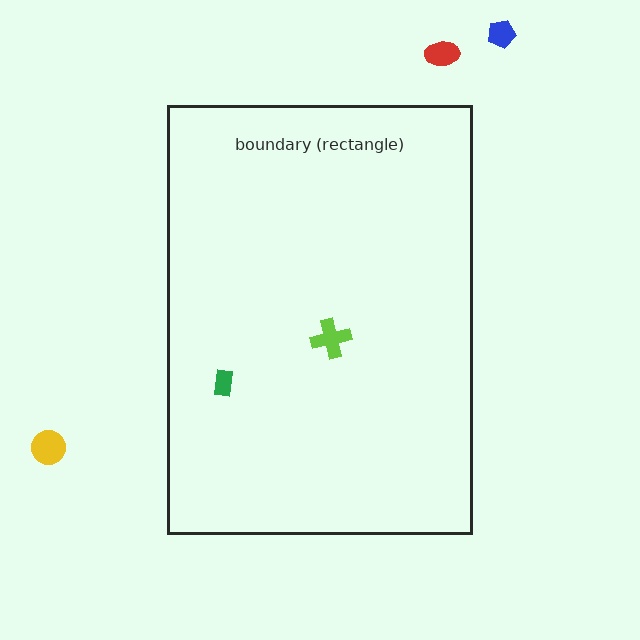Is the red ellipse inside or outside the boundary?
Outside.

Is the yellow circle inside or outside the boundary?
Outside.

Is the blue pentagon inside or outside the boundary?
Outside.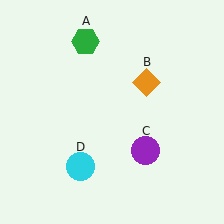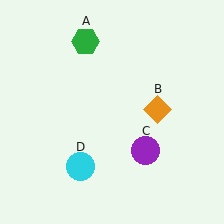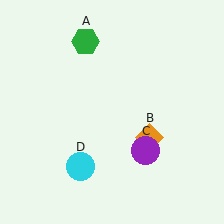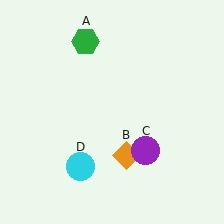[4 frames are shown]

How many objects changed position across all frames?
1 object changed position: orange diamond (object B).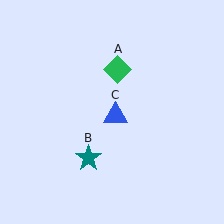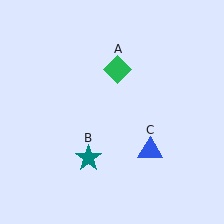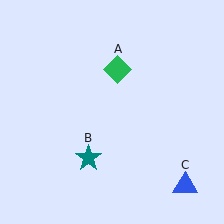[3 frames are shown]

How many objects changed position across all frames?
1 object changed position: blue triangle (object C).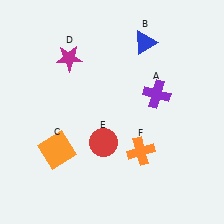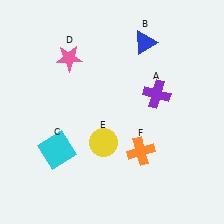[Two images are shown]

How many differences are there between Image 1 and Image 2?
There are 3 differences between the two images.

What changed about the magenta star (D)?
In Image 1, D is magenta. In Image 2, it changed to pink.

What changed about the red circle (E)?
In Image 1, E is red. In Image 2, it changed to yellow.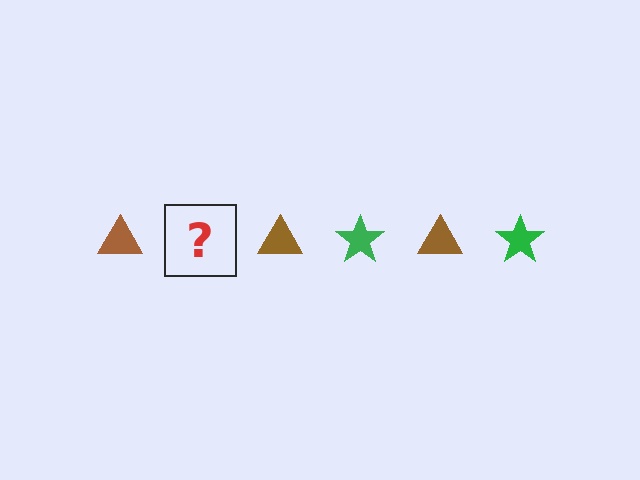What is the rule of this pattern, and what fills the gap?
The rule is that the pattern alternates between brown triangle and green star. The gap should be filled with a green star.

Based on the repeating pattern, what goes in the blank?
The blank should be a green star.